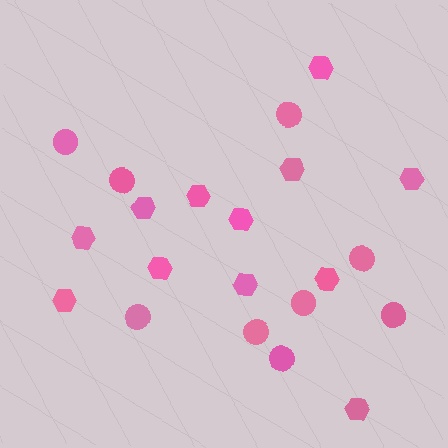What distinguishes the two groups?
There are 2 groups: one group of circles (9) and one group of hexagons (12).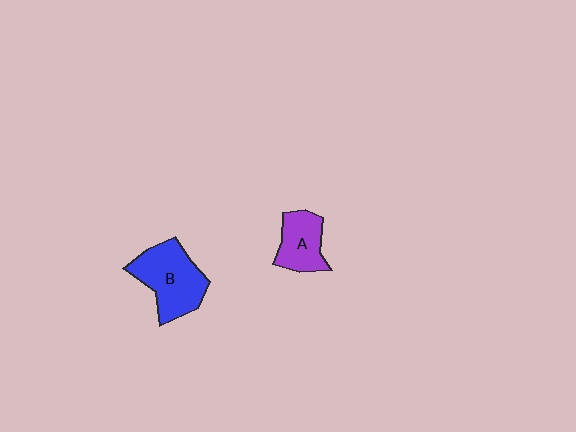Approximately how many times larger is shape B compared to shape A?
Approximately 1.6 times.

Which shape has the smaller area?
Shape A (purple).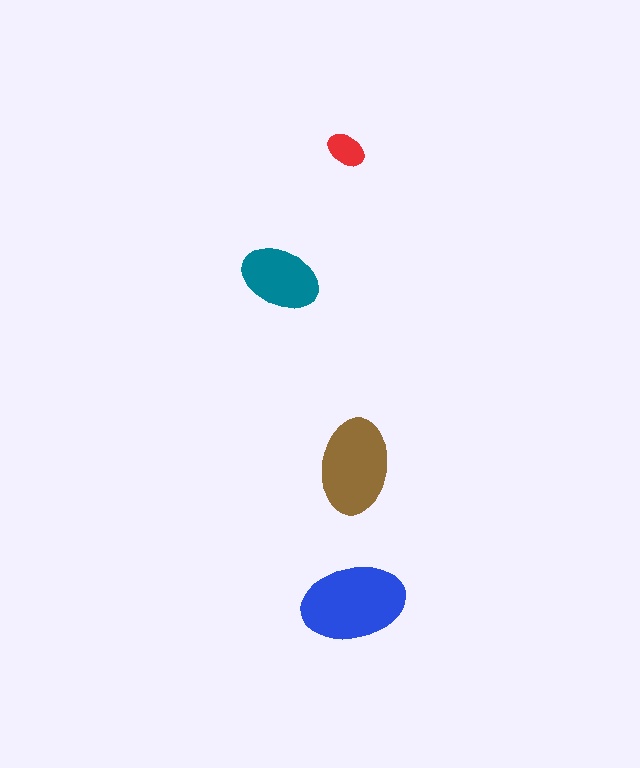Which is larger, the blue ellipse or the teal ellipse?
The blue one.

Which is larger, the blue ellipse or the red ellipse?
The blue one.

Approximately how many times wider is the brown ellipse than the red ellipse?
About 2.5 times wider.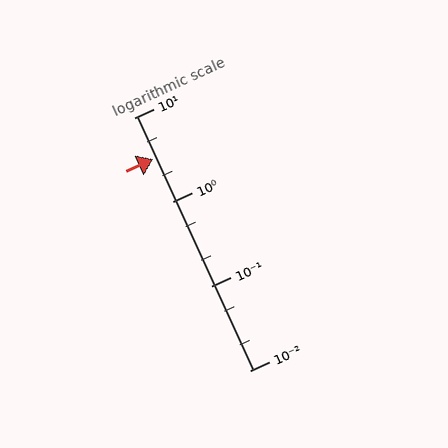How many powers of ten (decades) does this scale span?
The scale spans 3 decades, from 0.01 to 10.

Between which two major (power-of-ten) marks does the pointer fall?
The pointer is between 1 and 10.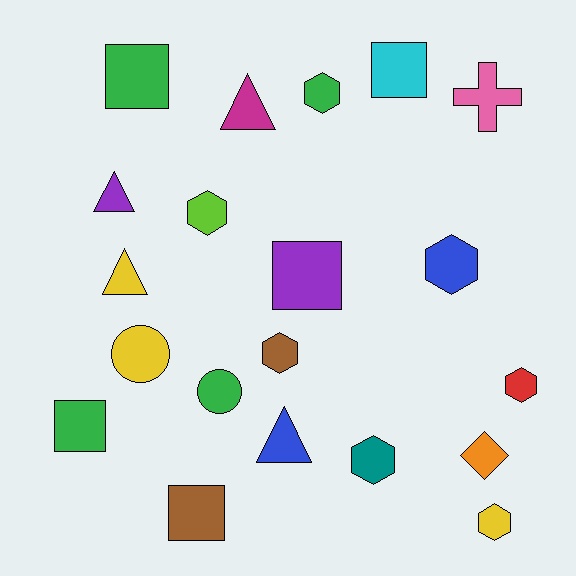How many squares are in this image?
There are 5 squares.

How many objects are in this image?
There are 20 objects.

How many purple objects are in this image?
There are 2 purple objects.